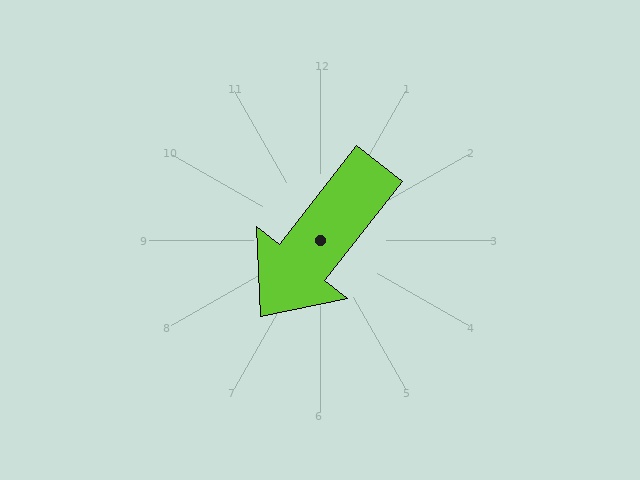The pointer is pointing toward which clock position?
Roughly 7 o'clock.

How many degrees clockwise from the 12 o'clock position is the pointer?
Approximately 218 degrees.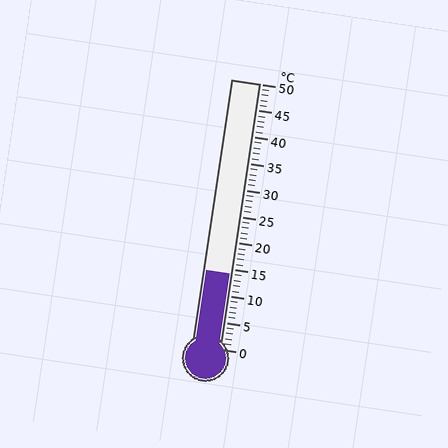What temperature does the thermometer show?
The thermometer shows approximately 14°C.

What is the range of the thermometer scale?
The thermometer scale ranges from 0°C to 50°C.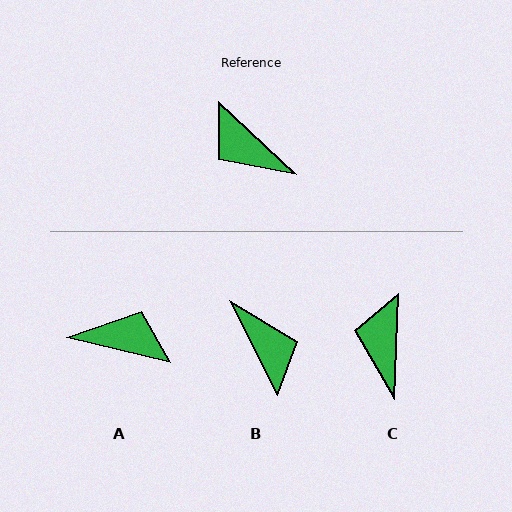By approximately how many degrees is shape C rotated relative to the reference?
Approximately 49 degrees clockwise.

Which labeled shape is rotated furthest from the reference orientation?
B, about 160 degrees away.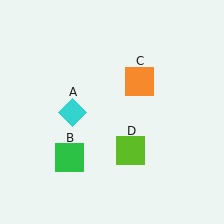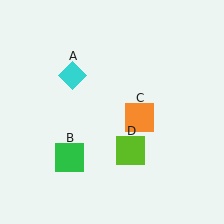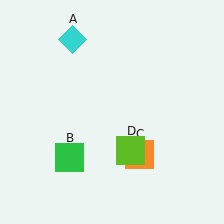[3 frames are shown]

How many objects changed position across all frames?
2 objects changed position: cyan diamond (object A), orange square (object C).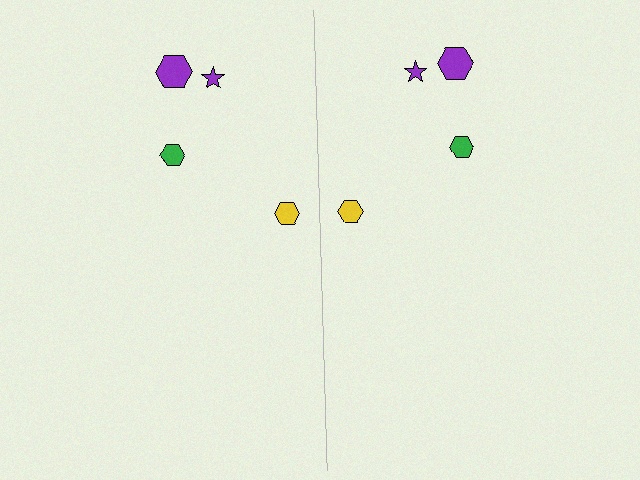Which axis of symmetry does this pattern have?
The pattern has a vertical axis of symmetry running through the center of the image.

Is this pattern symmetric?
Yes, this pattern has bilateral (reflection) symmetry.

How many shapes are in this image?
There are 8 shapes in this image.